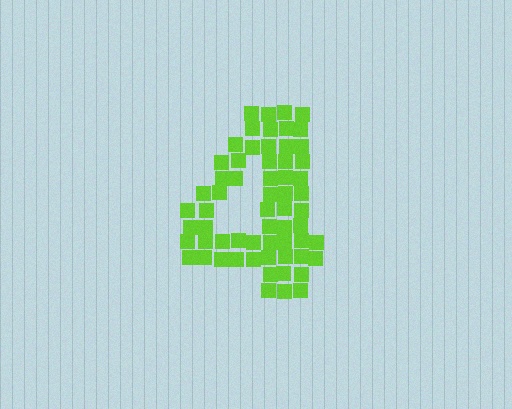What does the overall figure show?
The overall figure shows the digit 4.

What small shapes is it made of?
It is made of small squares.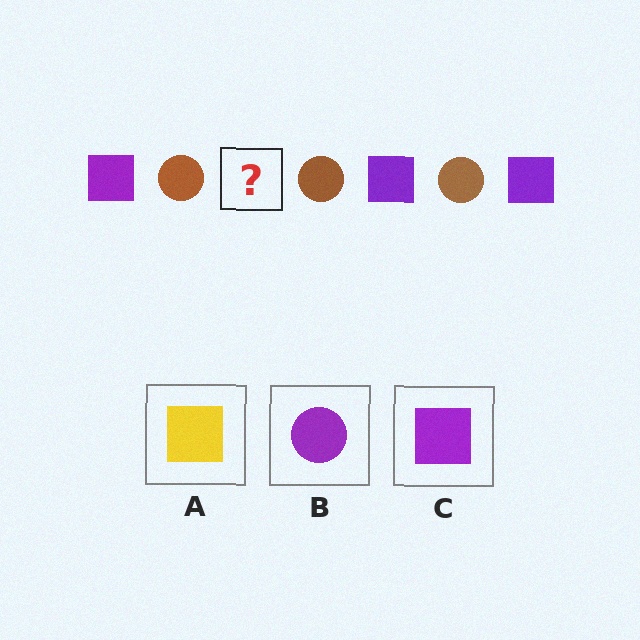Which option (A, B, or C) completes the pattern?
C.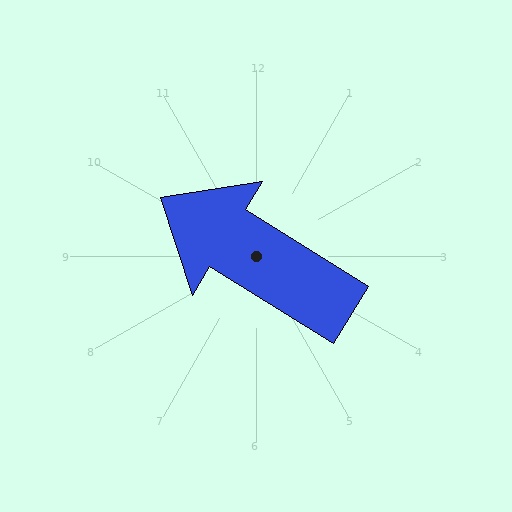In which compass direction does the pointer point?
Northwest.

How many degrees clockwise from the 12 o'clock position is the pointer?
Approximately 302 degrees.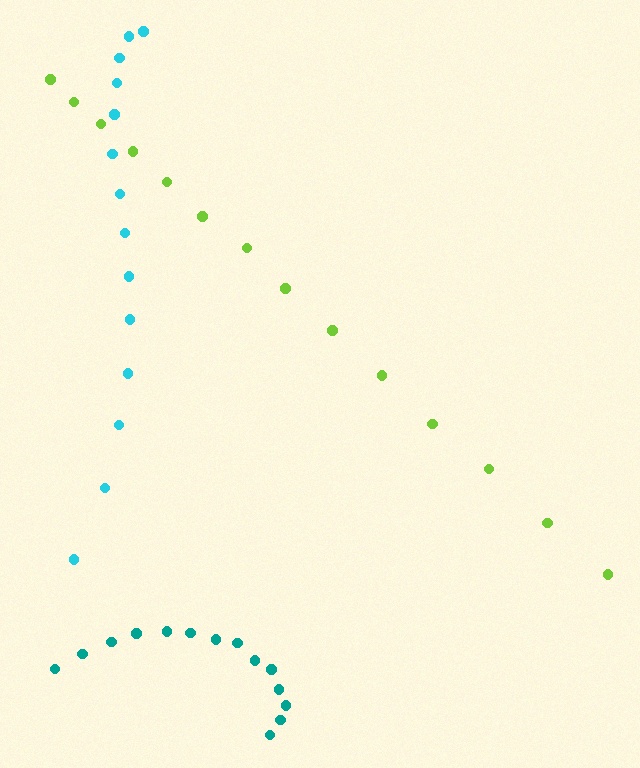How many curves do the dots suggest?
There are 3 distinct paths.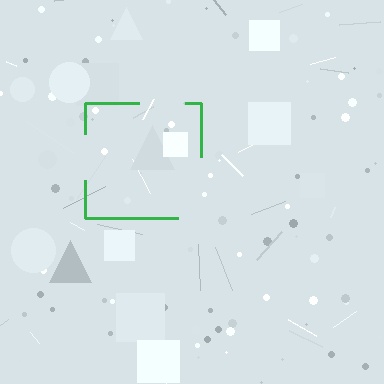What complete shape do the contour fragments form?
The contour fragments form a square.